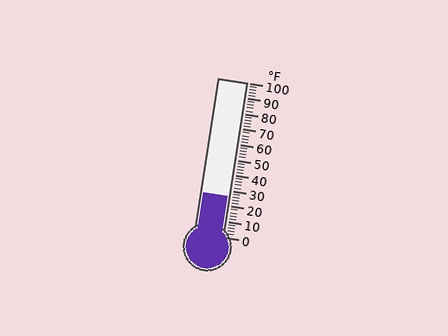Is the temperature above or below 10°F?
The temperature is above 10°F.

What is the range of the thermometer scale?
The thermometer scale ranges from 0°F to 100°F.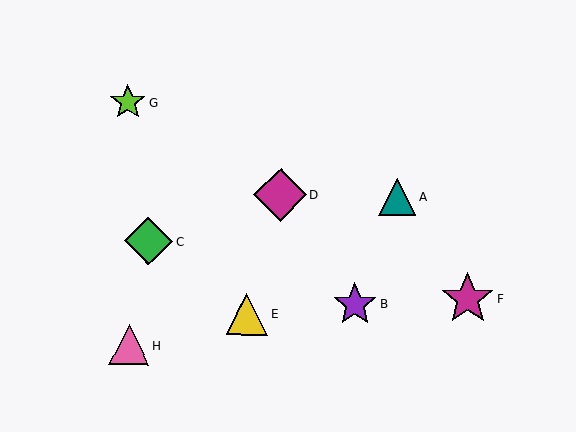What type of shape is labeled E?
Shape E is a yellow triangle.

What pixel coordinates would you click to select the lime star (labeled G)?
Click at (128, 102) to select the lime star G.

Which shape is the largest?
The magenta star (labeled F) is the largest.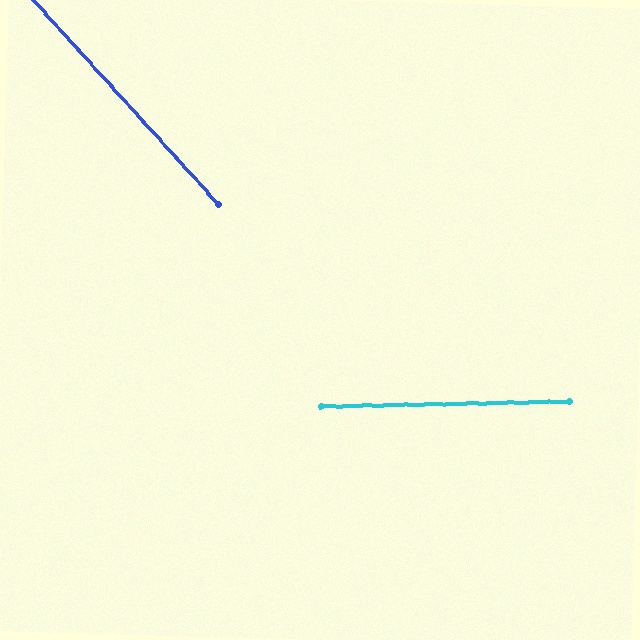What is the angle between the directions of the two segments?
Approximately 49 degrees.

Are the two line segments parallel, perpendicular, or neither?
Neither parallel nor perpendicular — they differ by about 49°.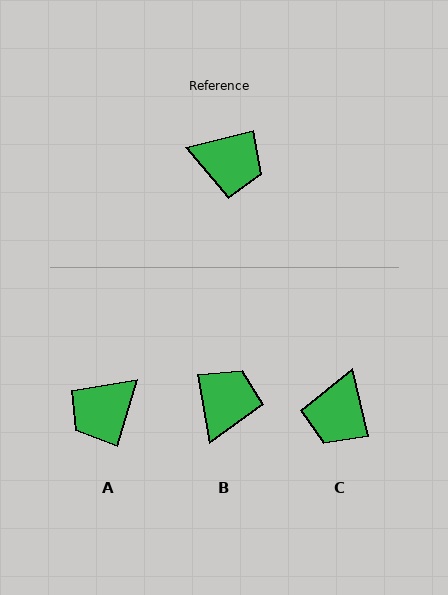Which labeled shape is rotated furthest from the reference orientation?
A, about 121 degrees away.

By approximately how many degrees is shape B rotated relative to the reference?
Approximately 85 degrees counter-clockwise.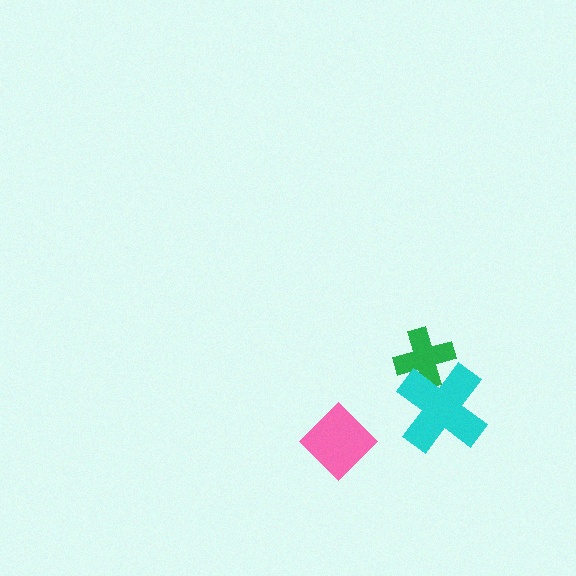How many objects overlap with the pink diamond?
0 objects overlap with the pink diamond.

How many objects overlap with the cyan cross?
1 object overlaps with the cyan cross.